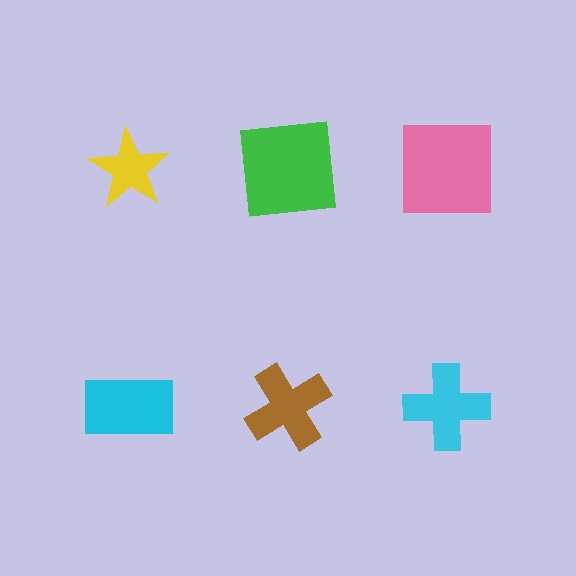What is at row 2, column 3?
A cyan cross.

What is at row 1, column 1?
A yellow star.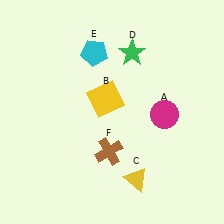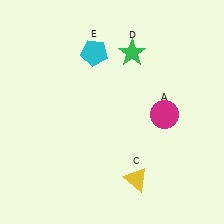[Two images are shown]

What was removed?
The brown cross (F), the yellow square (B) were removed in Image 2.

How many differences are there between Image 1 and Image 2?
There are 2 differences between the two images.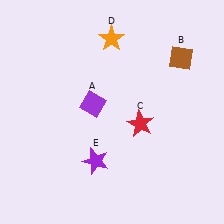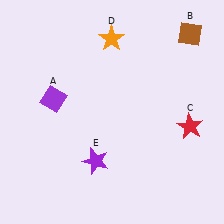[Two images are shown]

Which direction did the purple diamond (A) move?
The purple diamond (A) moved left.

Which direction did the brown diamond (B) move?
The brown diamond (B) moved up.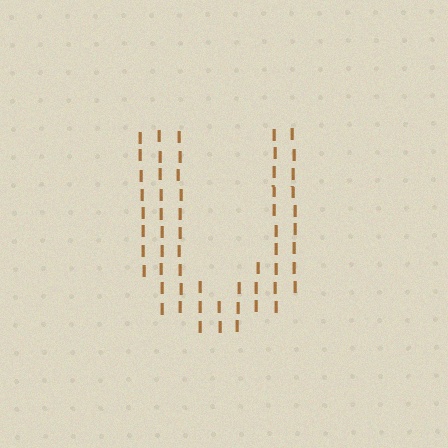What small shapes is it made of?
It is made of small letter I's.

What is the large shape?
The large shape is the letter U.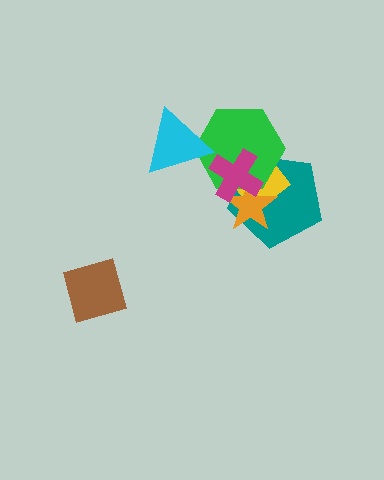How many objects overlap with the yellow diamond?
4 objects overlap with the yellow diamond.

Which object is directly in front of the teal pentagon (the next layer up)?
The yellow diamond is directly in front of the teal pentagon.